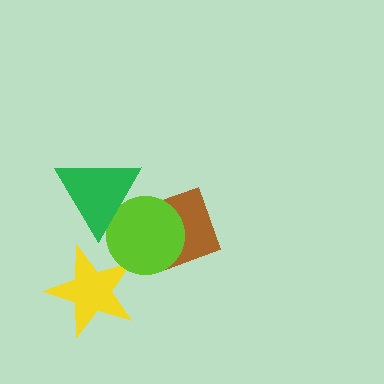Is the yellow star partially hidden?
Yes, it is partially covered by another shape.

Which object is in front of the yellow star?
The lime circle is in front of the yellow star.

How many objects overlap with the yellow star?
1 object overlaps with the yellow star.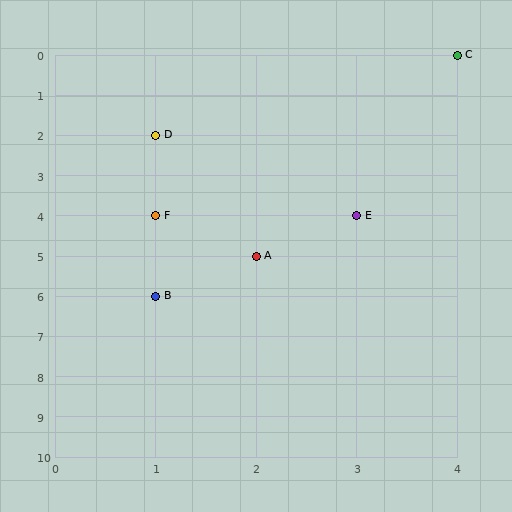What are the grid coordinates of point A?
Point A is at grid coordinates (2, 5).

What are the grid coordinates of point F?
Point F is at grid coordinates (1, 4).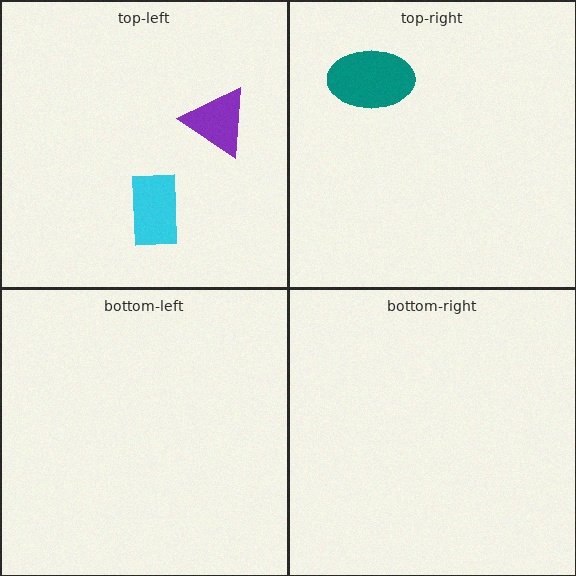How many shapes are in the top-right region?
1.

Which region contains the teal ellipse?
The top-right region.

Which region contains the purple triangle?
The top-left region.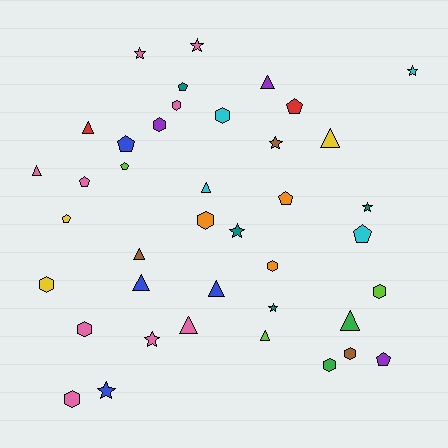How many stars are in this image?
There are 9 stars.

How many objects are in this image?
There are 40 objects.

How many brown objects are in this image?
There are 3 brown objects.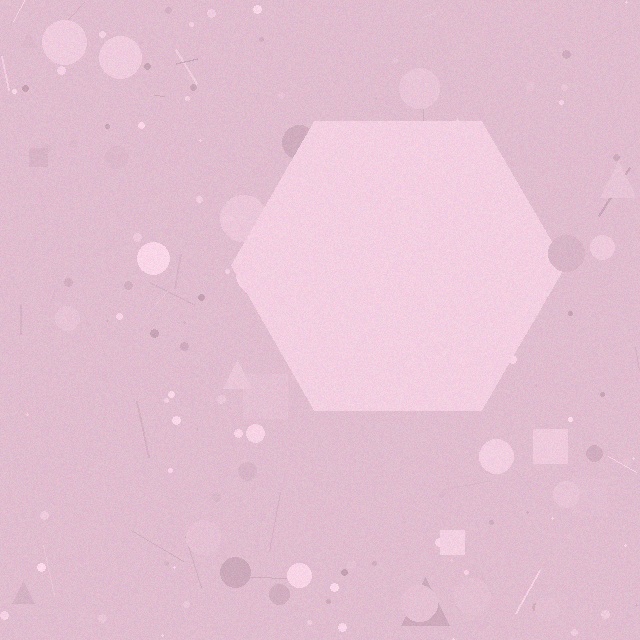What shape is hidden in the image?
A hexagon is hidden in the image.